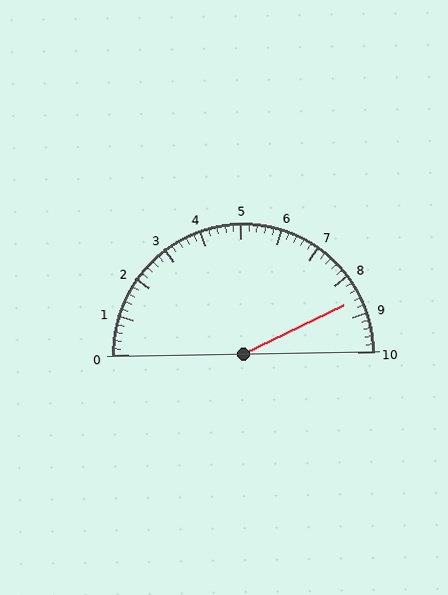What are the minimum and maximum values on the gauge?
The gauge ranges from 0 to 10.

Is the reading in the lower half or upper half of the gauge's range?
The reading is in the upper half of the range (0 to 10).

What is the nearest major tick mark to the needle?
The nearest major tick mark is 9.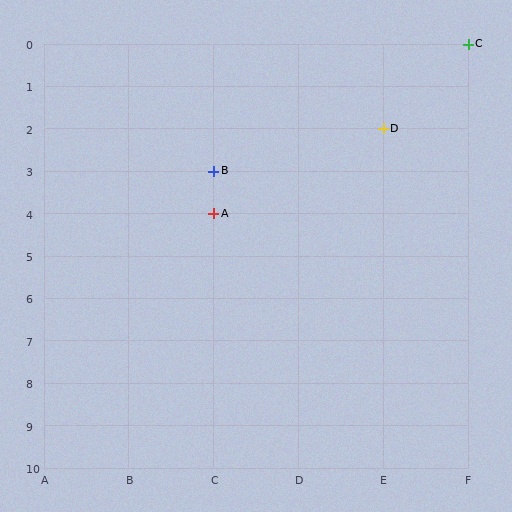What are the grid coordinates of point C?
Point C is at grid coordinates (F, 0).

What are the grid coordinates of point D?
Point D is at grid coordinates (E, 2).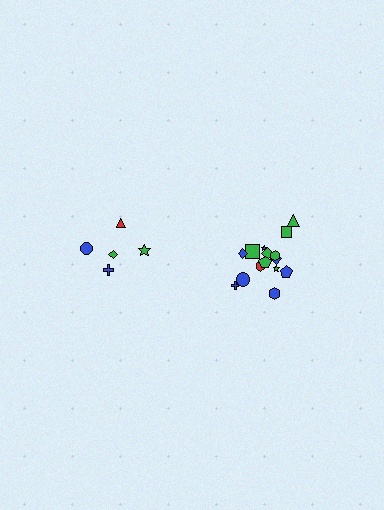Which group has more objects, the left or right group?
The right group.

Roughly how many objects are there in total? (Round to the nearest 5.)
Roughly 20 objects in total.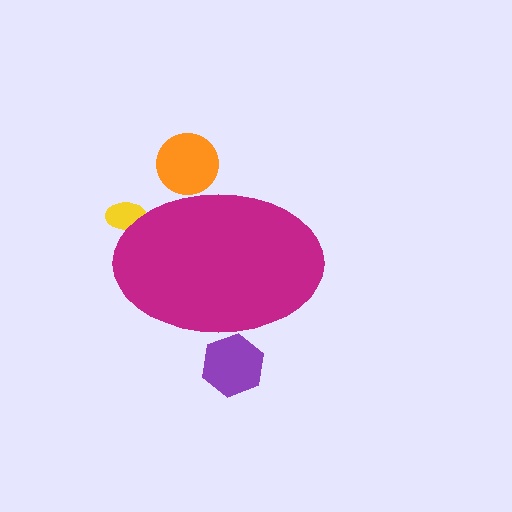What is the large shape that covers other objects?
A magenta ellipse.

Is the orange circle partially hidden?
Yes, the orange circle is partially hidden behind the magenta ellipse.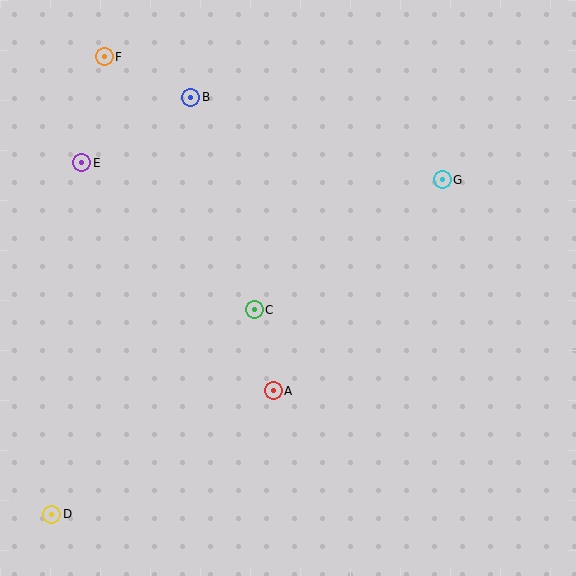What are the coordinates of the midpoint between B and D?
The midpoint between B and D is at (121, 306).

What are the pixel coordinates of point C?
Point C is at (254, 310).